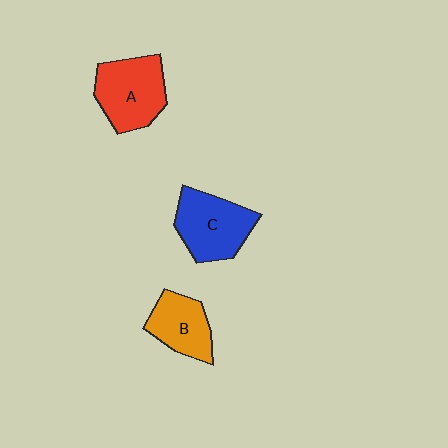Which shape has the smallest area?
Shape B (orange).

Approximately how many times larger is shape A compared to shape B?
Approximately 1.3 times.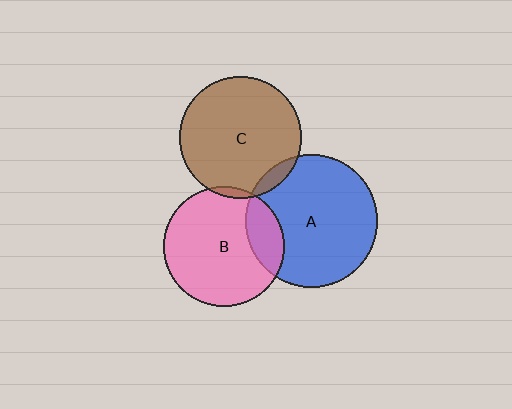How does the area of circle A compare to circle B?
Approximately 1.2 times.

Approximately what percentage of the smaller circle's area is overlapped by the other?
Approximately 5%.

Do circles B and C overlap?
Yes.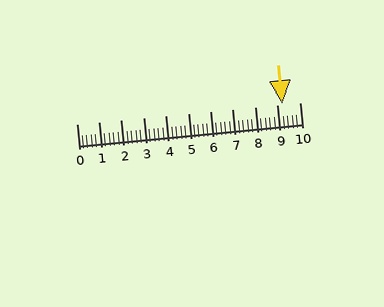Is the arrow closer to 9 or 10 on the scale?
The arrow is closer to 9.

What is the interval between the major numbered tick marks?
The major tick marks are spaced 1 units apart.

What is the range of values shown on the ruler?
The ruler shows values from 0 to 10.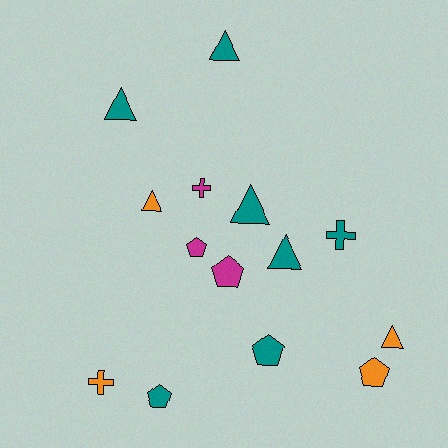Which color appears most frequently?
Teal, with 7 objects.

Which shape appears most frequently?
Triangle, with 6 objects.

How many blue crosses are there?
There are no blue crosses.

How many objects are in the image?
There are 14 objects.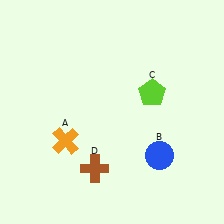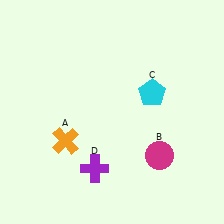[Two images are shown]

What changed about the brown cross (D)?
In Image 1, D is brown. In Image 2, it changed to purple.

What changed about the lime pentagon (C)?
In Image 1, C is lime. In Image 2, it changed to cyan.